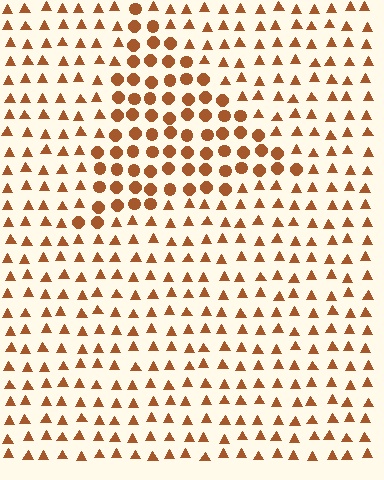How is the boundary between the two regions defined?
The boundary is defined by a change in element shape: circles inside vs. triangles outside. All elements share the same color and spacing.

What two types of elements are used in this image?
The image uses circles inside the triangle region and triangles outside it.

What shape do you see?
I see a triangle.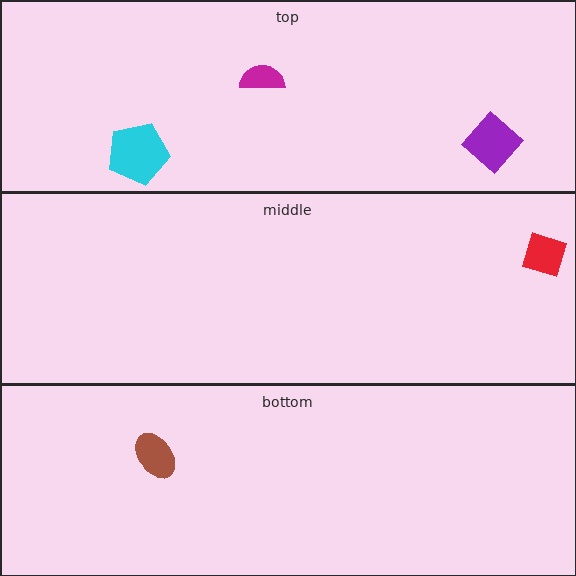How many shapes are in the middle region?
1.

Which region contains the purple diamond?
The top region.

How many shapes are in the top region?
3.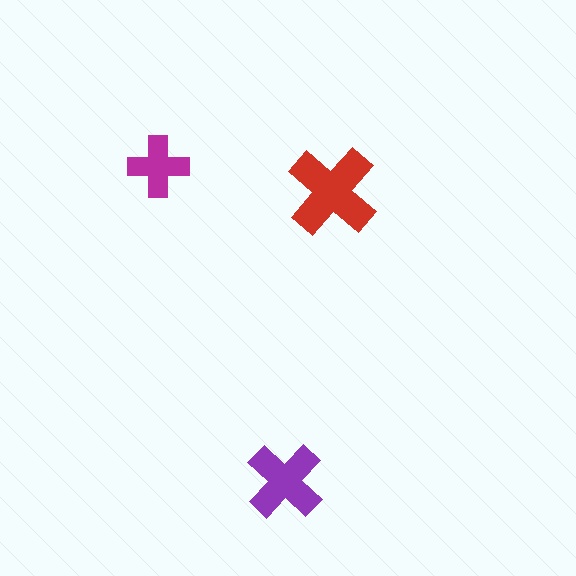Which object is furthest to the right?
The red cross is rightmost.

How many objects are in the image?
There are 3 objects in the image.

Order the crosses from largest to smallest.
the red one, the purple one, the magenta one.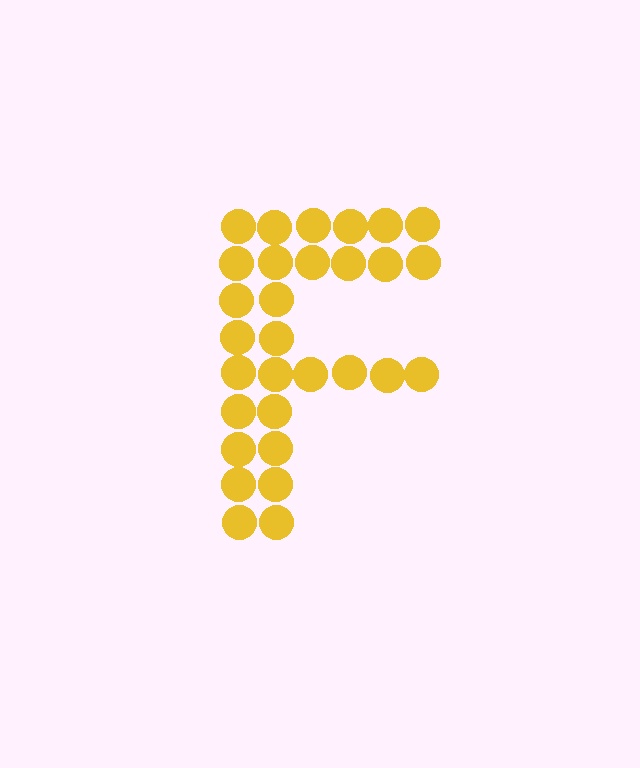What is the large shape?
The large shape is the letter F.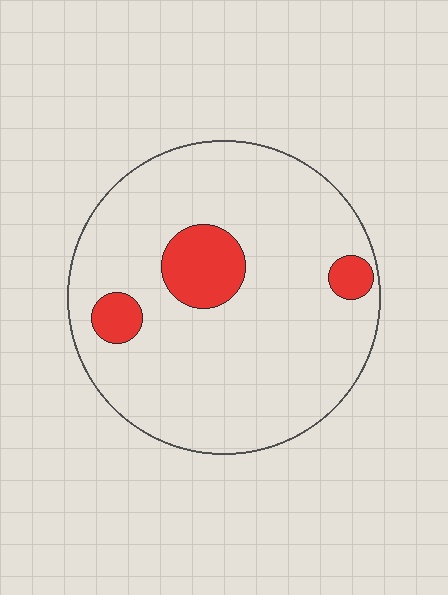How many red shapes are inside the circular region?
3.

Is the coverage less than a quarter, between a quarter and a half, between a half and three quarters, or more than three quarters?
Less than a quarter.